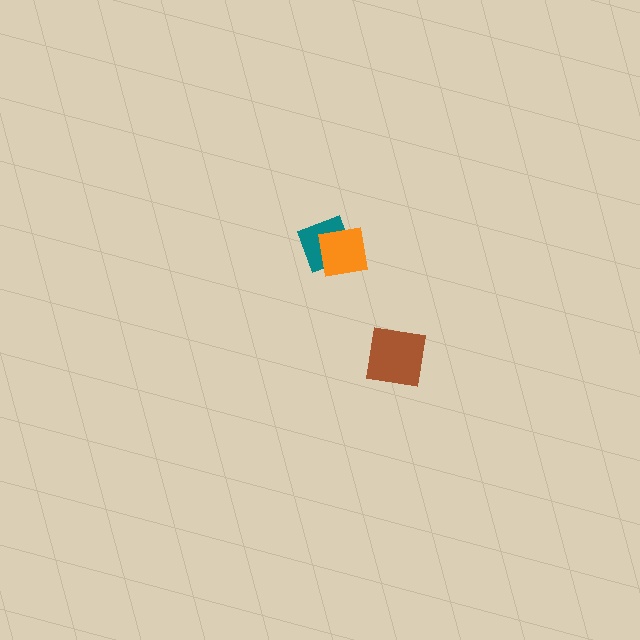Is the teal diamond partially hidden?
Yes, it is partially covered by another shape.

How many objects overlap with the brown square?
0 objects overlap with the brown square.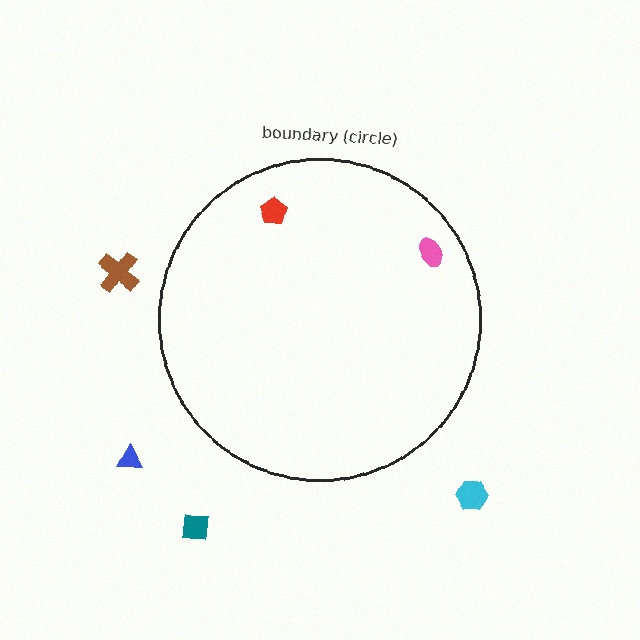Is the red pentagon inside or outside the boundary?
Inside.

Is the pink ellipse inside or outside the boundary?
Inside.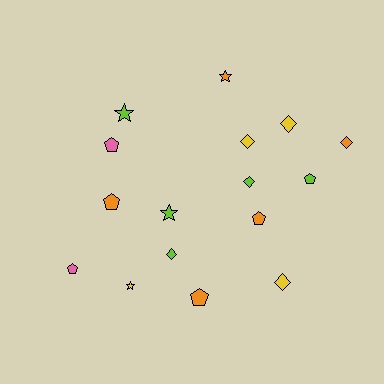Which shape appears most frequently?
Pentagon, with 6 objects.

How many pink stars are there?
There are no pink stars.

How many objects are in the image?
There are 16 objects.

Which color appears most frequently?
Orange, with 5 objects.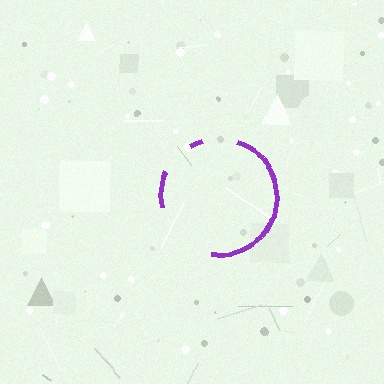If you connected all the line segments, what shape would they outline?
They would outline a circle.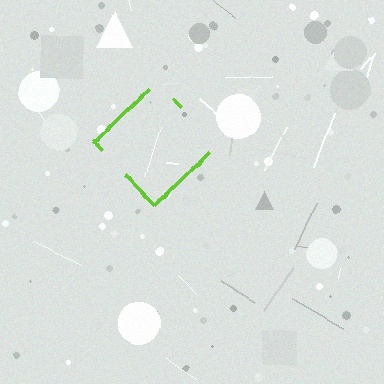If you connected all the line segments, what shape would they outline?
They would outline a diamond.